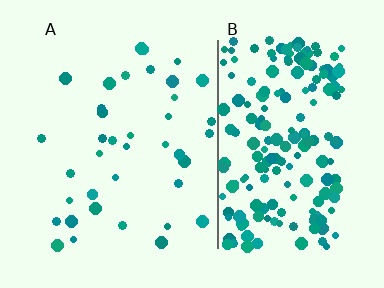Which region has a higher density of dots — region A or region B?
B (the right).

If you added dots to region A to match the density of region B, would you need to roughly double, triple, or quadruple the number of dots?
Approximately quadruple.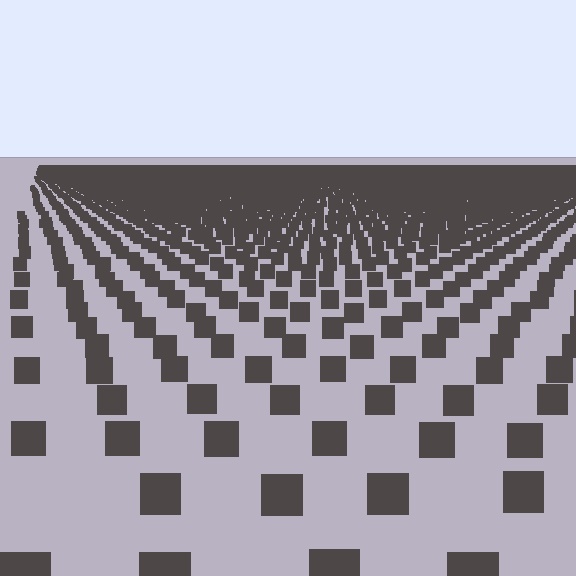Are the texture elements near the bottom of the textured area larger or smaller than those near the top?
Larger. Near the bottom, elements are closer to the viewer and appear at a bigger on-screen size.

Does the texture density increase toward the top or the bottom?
Density increases toward the top.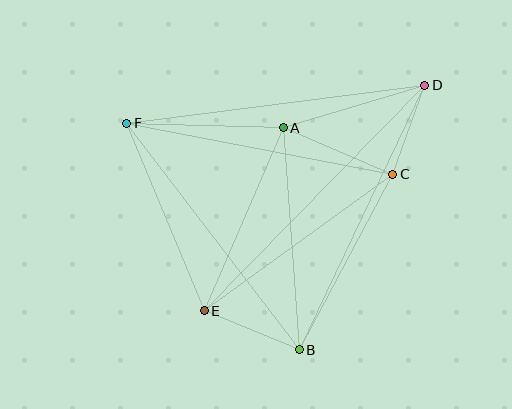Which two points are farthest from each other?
Points D and E are farthest from each other.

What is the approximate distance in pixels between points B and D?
The distance between B and D is approximately 293 pixels.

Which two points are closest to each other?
Points C and D are closest to each other.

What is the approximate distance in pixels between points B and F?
The distance between B and F is approximately 284 pixels.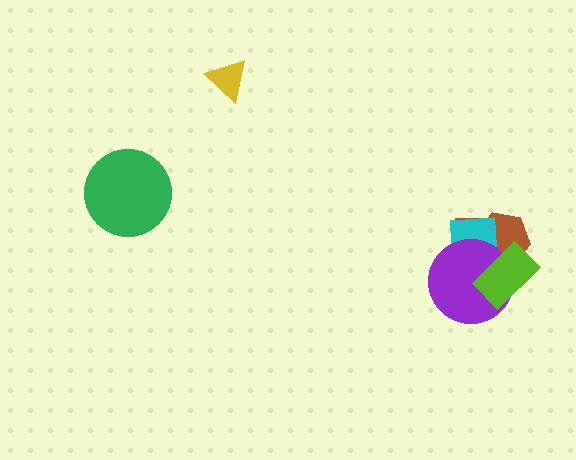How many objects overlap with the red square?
4 objects overlap with the red square.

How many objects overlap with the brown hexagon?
4 objects overlap with the brown hexagon.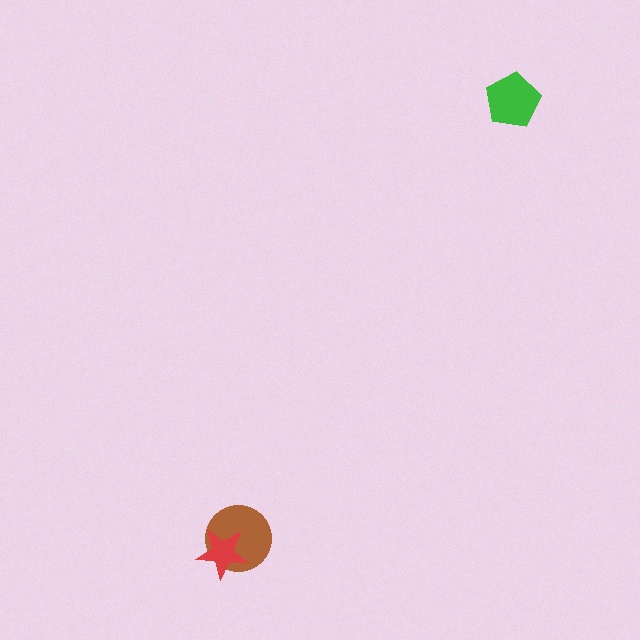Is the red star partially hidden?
No, no other shape covers it.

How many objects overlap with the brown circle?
1 object overlaps with the brown circle.